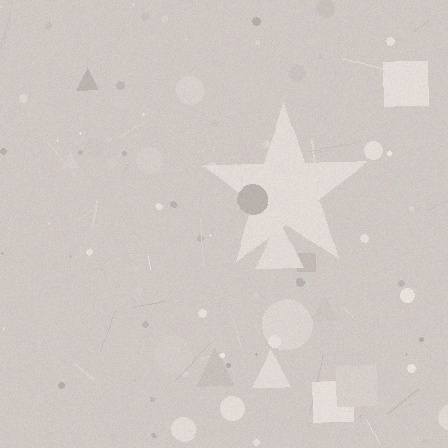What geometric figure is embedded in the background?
A star is embedded in the background.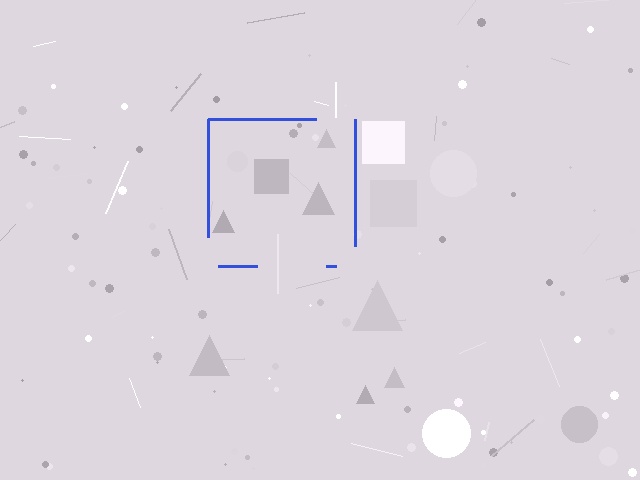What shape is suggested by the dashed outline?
The dashed outline suggests a square.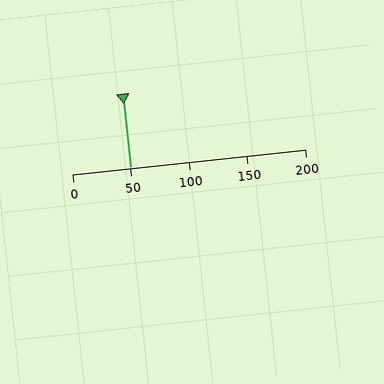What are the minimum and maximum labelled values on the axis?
The axis runs from 0 to 200.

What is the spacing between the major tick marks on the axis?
The major ticks are spaced 50 apart.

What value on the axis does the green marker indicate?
The marker indicates approximately 50.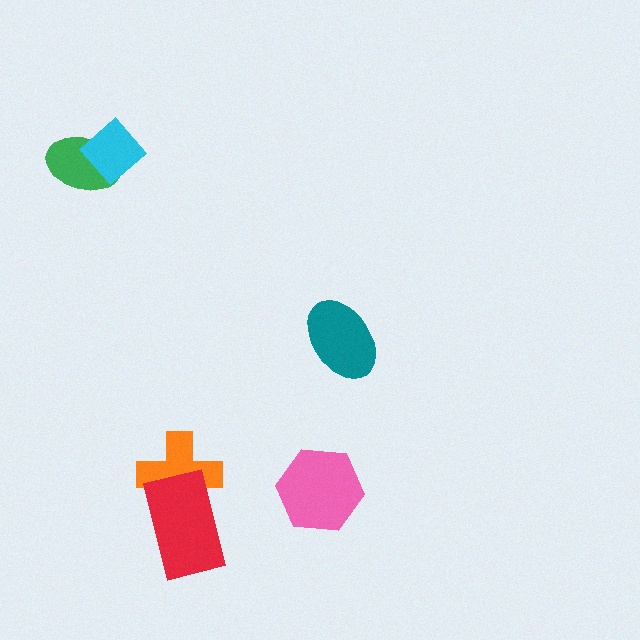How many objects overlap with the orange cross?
1 object overlaps with the orange cross.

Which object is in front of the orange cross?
The red rectangle is in front of the orange cross.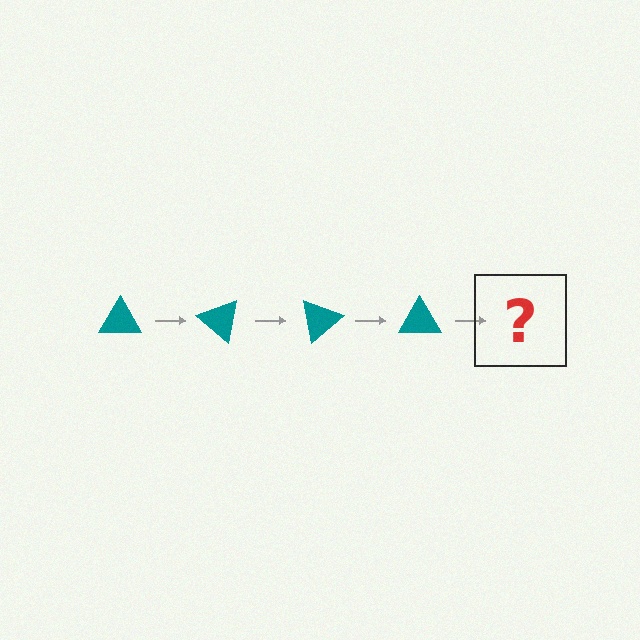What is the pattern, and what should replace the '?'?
The pattern is that the triangle rotates 40 degrees each step. The '?' should be a teal triangle rotated 160 degrees.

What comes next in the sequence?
The next element should be a teal triangle rotated 160 degrees.